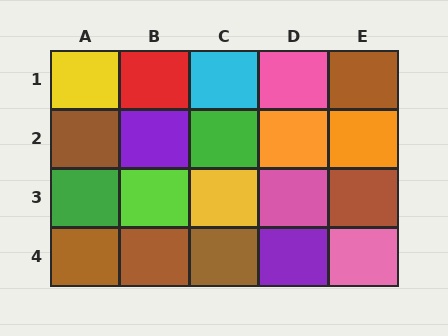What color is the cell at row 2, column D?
Orange.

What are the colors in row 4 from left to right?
Brown, brown, brown, purple, pink.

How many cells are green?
2 cells are green.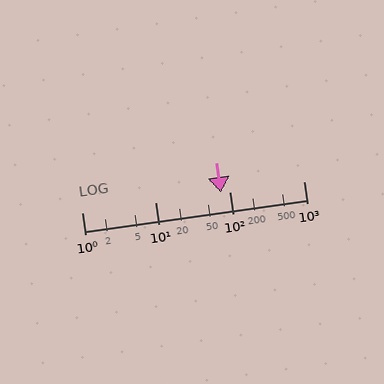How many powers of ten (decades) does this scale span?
The scale spans 3 decades, from 1 to 1000.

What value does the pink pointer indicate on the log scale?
The pointer indicates approximately 77.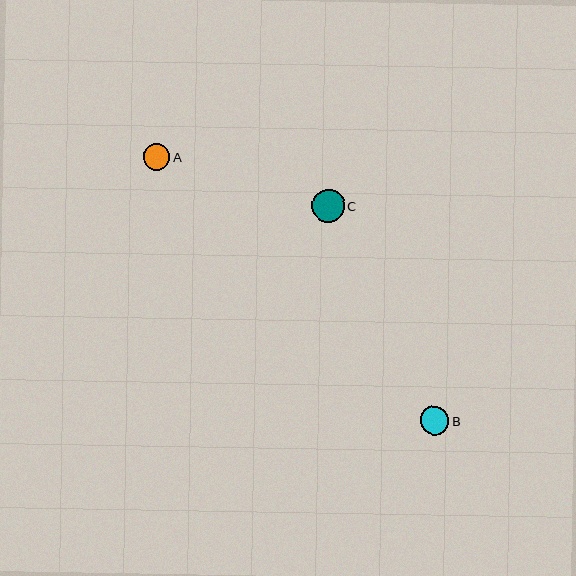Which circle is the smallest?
Circle A is the smallest with a size of approximately 27 pixels.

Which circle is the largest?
Circle C is the largest with a size of approximately 33 pixels.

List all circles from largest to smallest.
From largest to smallest: C, B, A.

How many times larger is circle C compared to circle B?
Circle C is approximately 1.2 times the size of circle B.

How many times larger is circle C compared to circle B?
Circle C is approximately 1.2 times the size of circle B.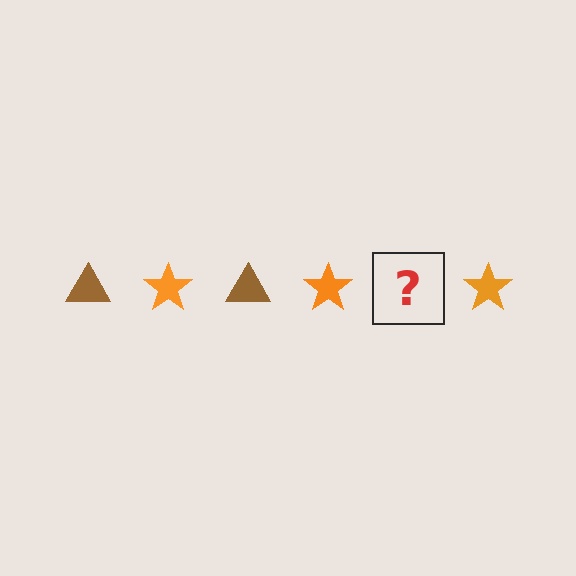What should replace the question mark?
The question mark should be replaced with a brown triangle.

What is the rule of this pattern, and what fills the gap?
The rule is that the pattern alternates between brown triangle and orange star. The gap should be filled with a brown triangle.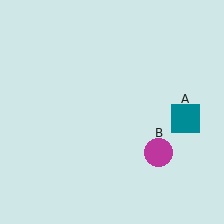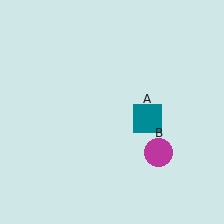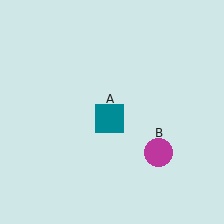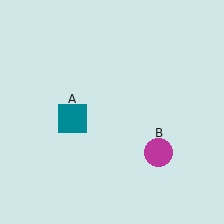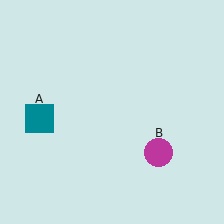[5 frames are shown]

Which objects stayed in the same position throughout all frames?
Magenta circle (object B) remained stationary.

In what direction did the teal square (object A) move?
The teal square (object A) moved left.